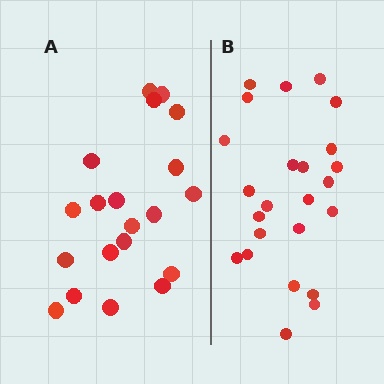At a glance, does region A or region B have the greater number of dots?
Region B (the right region) has more dots.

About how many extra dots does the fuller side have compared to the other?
Region B has about 4 more dots than region A.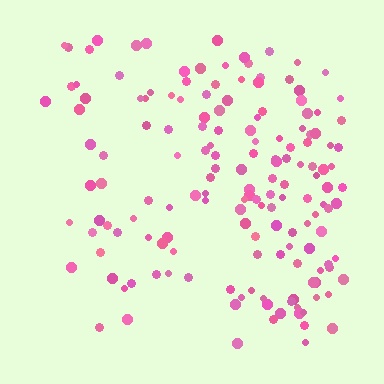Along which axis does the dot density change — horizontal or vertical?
Horizontal.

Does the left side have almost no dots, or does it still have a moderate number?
Still a moderate number, just noticeably fewer than the right.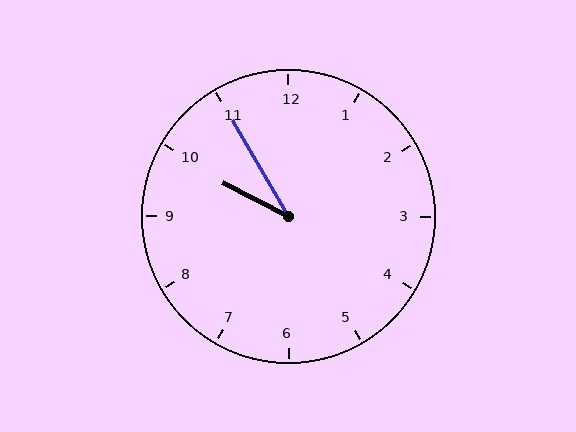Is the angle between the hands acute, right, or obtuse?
It is acute.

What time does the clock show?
9:55.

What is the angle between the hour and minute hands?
Approximately 32 degrees.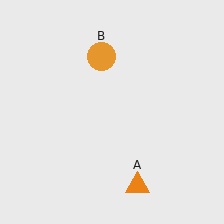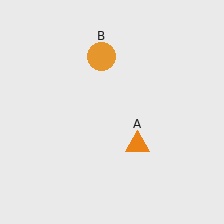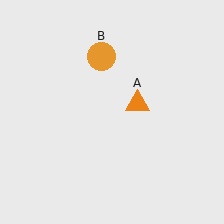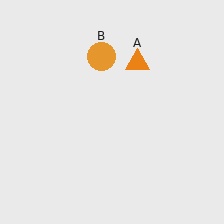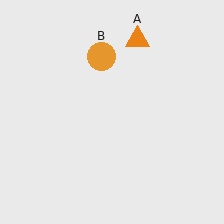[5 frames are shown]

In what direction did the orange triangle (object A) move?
The orange triangle (object A) moved up.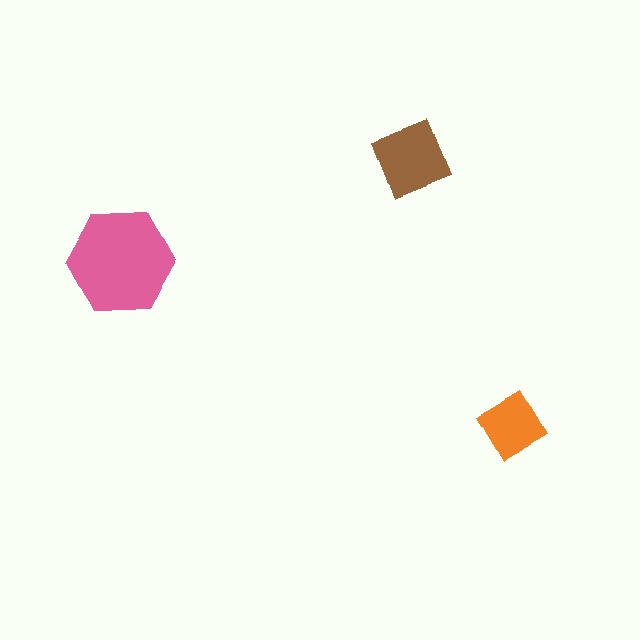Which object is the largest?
The pink hexagon.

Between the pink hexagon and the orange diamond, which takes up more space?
The pink hexagon.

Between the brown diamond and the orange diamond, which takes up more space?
The brown diamond.